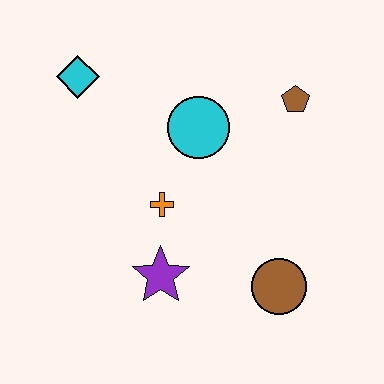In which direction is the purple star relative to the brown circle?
The purple star is to the left of the brown circle.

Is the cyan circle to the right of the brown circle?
No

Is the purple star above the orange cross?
No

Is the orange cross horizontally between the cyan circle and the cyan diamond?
Yes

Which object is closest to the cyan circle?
The orange cross is closest to the cyan circle.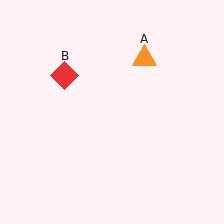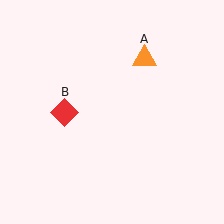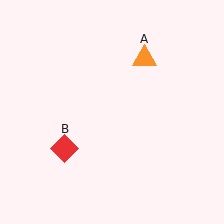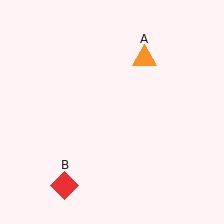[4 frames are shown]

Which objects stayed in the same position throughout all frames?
Orange triangle (object A) remained stationary.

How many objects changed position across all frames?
1 object changed position: red diamond (object B).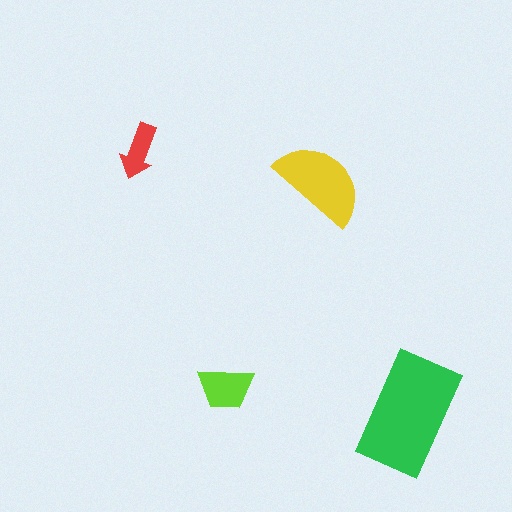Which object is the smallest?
The red arrow.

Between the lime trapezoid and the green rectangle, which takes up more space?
The green rectangle.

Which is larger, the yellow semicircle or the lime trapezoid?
The yellow semicircle.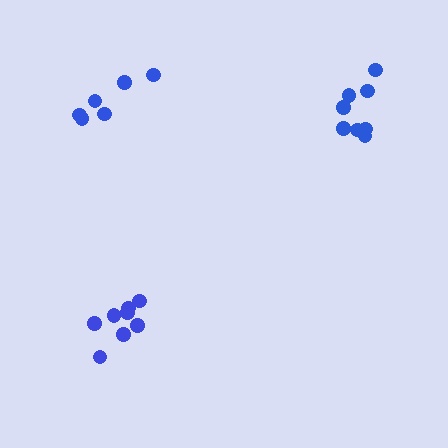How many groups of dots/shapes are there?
There are 3 groups.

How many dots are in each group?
Group 1: 6 dots, Group 2: 8 dots, Group 3: 8 dots (22 total).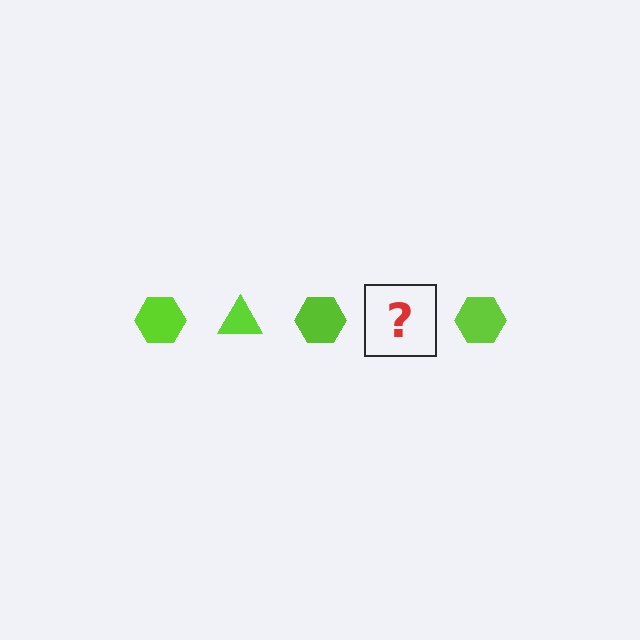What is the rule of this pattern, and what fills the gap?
The rule is that the pattern cycles through hexagon, triangle shapes in lime. The gap should be filled with a lime triangle.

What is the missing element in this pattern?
The missing element is a lime triangle.